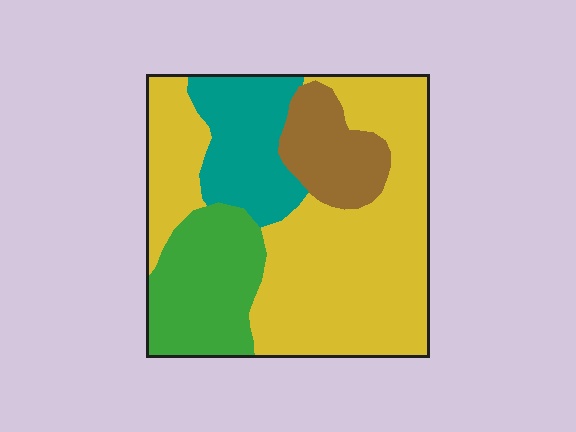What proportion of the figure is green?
Green covers 19% of the figure.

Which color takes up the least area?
Brown, at roughly 10%.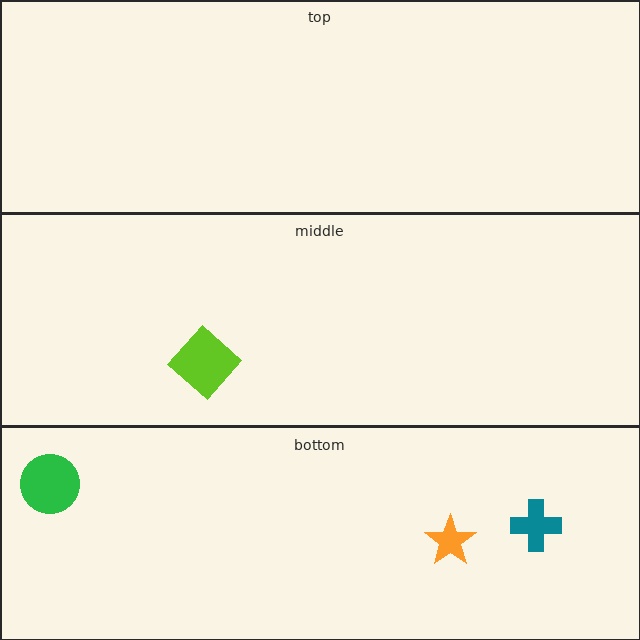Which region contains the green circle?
The bottom region.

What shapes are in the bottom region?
The green circle, the teal cross, the orange star.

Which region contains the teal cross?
The bottom region.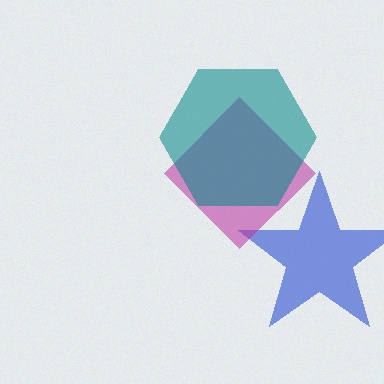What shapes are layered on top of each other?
The layered shapes are: a blue star, a magenta diamond, a teal hexagon.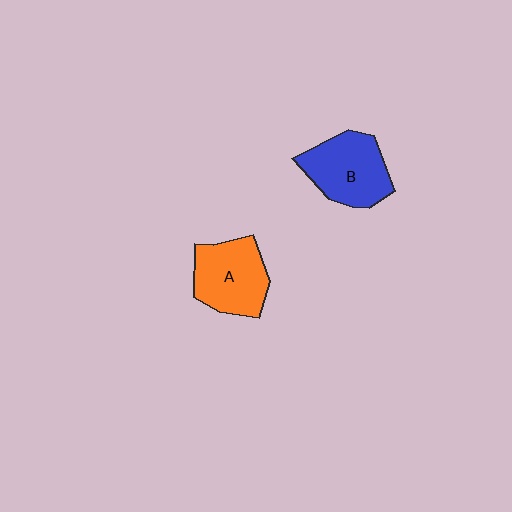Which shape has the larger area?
Shape B (blue).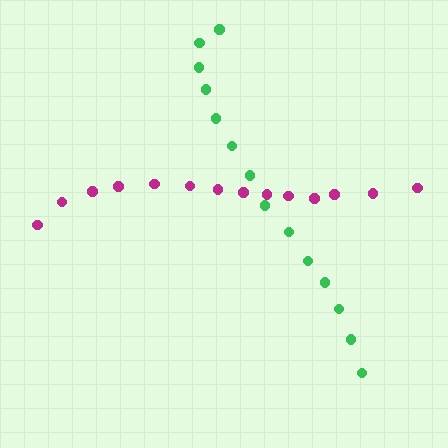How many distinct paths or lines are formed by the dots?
There are 2 distinct paths.